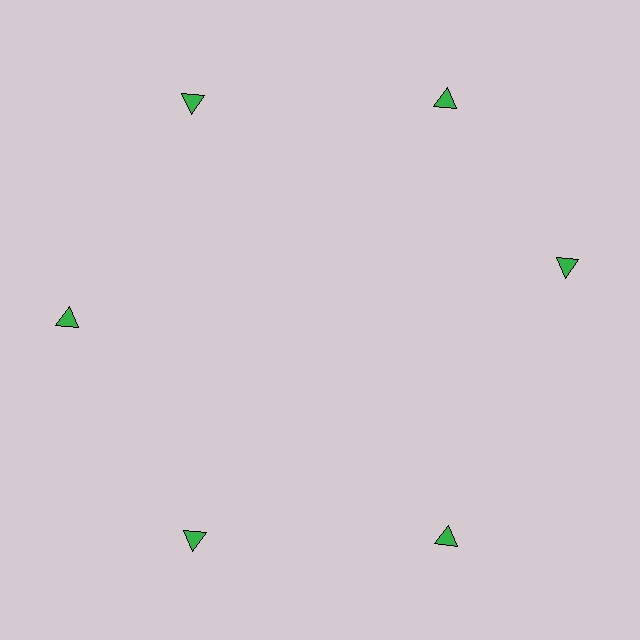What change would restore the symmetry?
The symmetry would be restored by rotating it back into even spacing with its neighbors so that all 6 triangles sit at equal angles and equal distance from the center.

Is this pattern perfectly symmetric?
No. The 6 green triangles are arranged in a ring, but one element near the 3 o'clock position is rotated out of alignment along the ring, breaking the 6-fold rotational symmetry.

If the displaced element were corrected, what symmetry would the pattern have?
It would have 6-fold rotational symmetry — the pattern would map onto itself every 60 degrees.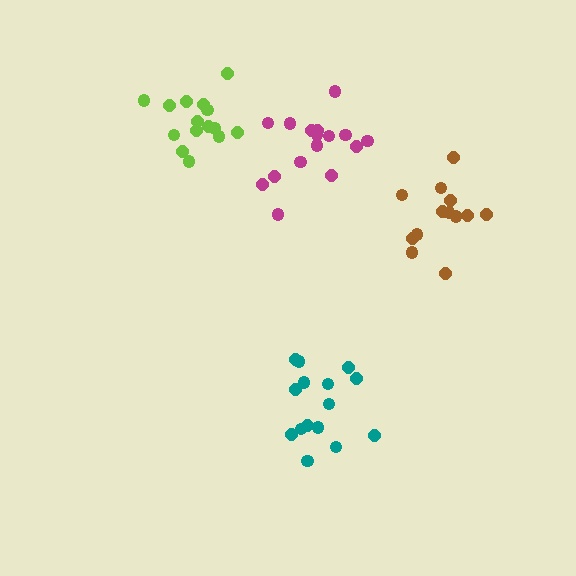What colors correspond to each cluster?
The clusters are colored: brown, magenta, lime, teal.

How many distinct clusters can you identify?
There are 4 distinct clusters.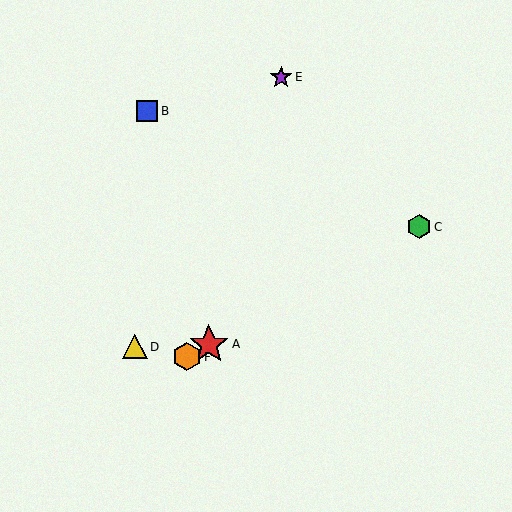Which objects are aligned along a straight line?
Objects A, C, F are aligned along a straight line.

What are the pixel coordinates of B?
Object B is at (147, 111).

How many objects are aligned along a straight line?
3 objects (A, C, F) are aligned along a straight line.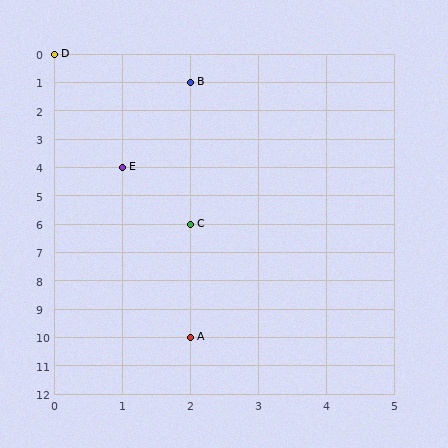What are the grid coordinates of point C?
Point C is at grid coordinates (2, 6).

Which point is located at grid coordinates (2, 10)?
Point A is at (2, 10).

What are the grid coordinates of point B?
Point B is at grid coordinates (2, 1).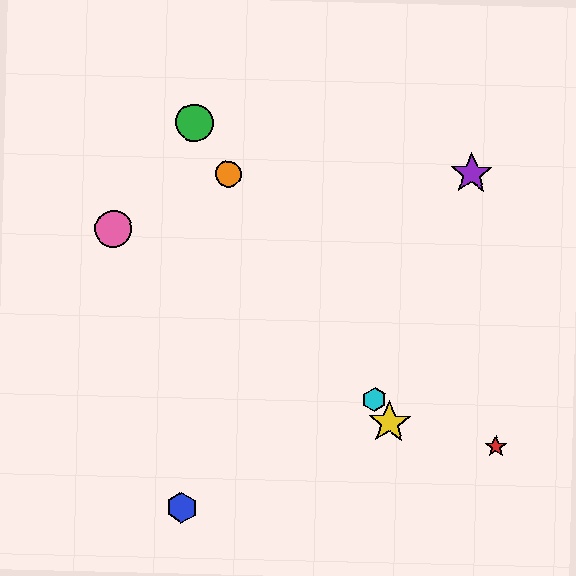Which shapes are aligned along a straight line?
The green circle, the yellow star, the orange circle, the cyan hexagon are aligned along a straight line.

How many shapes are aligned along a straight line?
4 shapes (the green circle, the yellow star, the orange circle, the cyan hexagon) are aligned along a straight line.